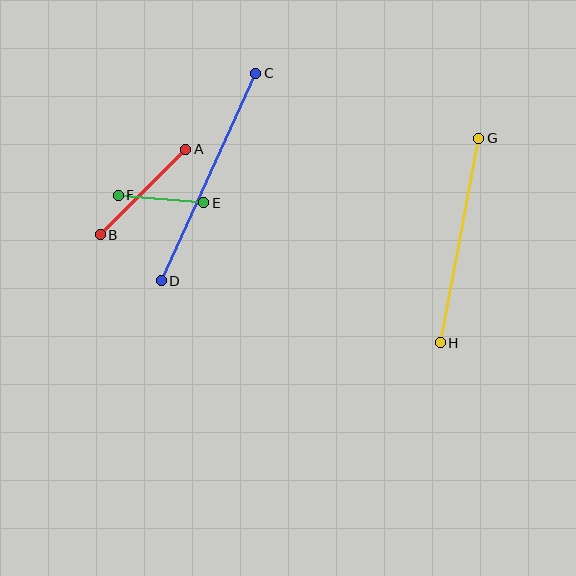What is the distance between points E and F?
The distance is approximately 86 pixels.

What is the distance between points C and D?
The distance is approximately 228 pixels.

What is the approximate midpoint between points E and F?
The midpoint is at approximately (161, 199) pixels.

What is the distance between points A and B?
The distance is approximately 121 pixels.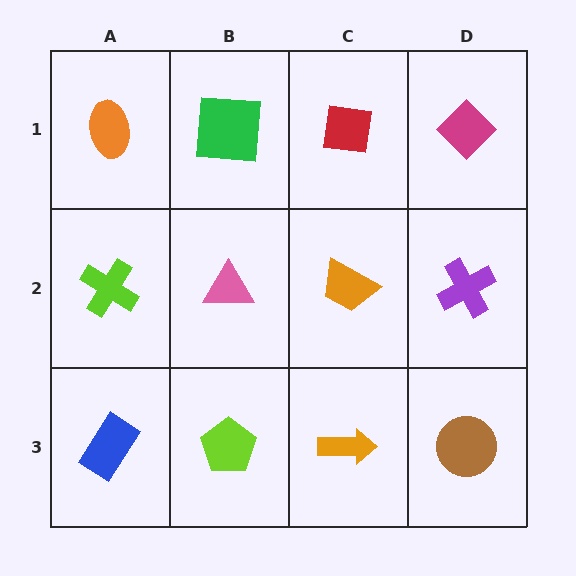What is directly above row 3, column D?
A purple cross.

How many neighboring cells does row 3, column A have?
2.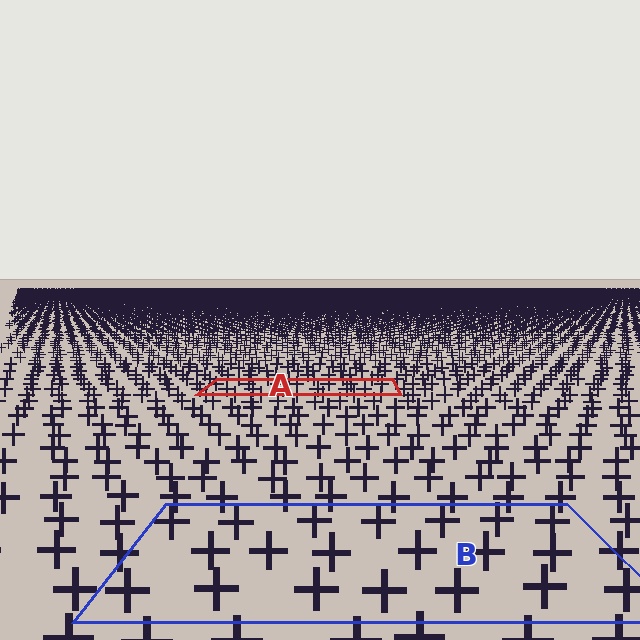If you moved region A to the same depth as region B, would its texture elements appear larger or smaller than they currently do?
They would appear larger. At a closer depth, the same texture elements are projected at a bigger on-screen size.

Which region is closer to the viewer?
Region B is closer. The texture elements there are larger and more spread out.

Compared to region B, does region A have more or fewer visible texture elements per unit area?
Region A has more texture elements per unit area — they are packed more densely because it is farther away.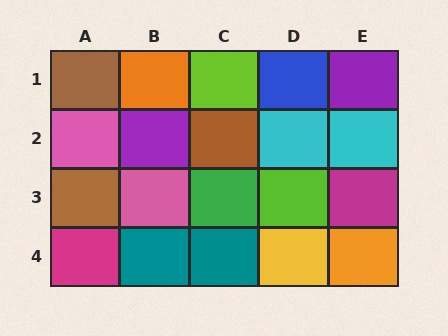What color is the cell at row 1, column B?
Orange.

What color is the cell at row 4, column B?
Teal.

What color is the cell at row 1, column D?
Blue.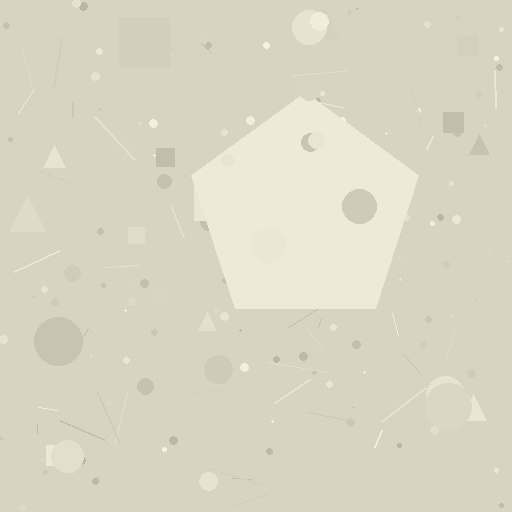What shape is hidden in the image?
A pentagon is hidden in the image.